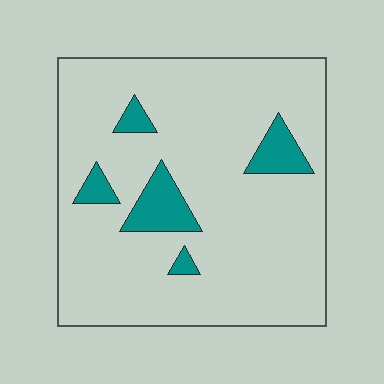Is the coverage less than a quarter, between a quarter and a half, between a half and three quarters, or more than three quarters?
Less than a quarter.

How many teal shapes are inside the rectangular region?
5.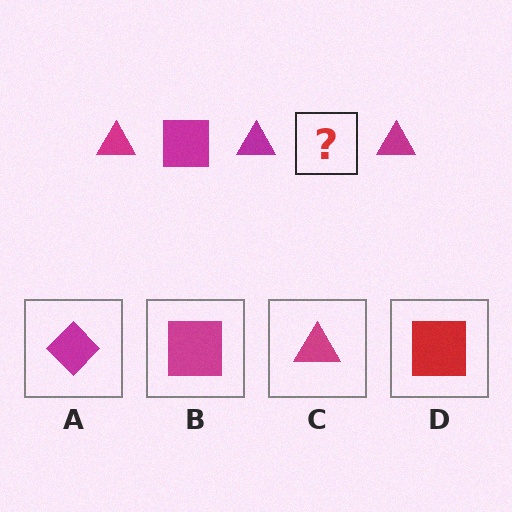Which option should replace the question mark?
Option B.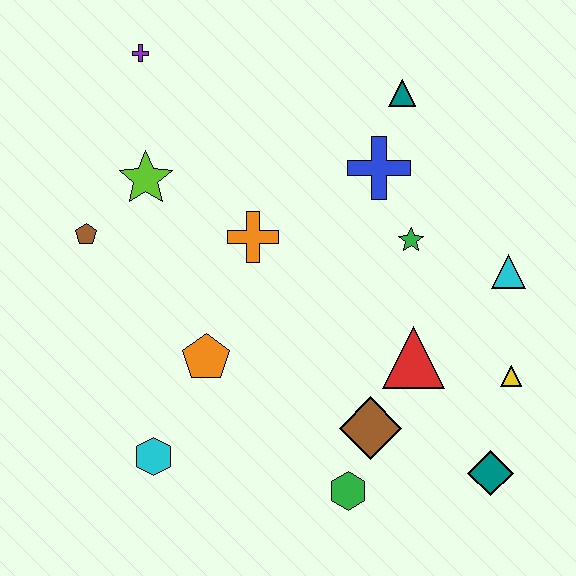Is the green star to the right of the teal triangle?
Yes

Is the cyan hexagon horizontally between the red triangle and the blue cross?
No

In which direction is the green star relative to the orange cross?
The green star is to the right of the orange cross.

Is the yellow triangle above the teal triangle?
No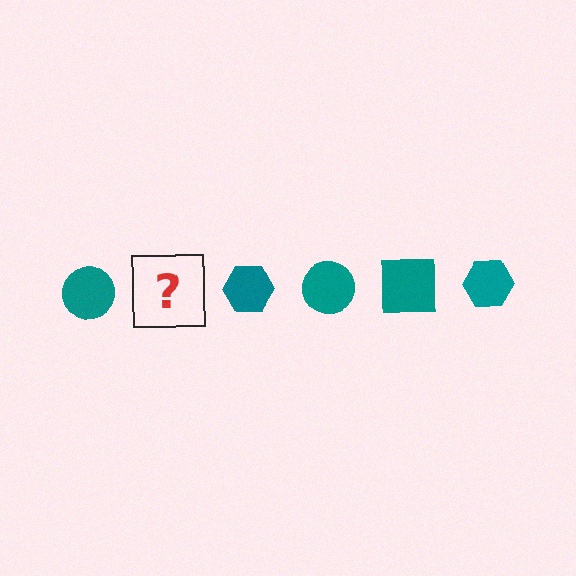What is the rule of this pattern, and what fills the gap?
The rule is that the pattern cycles through circle, square, hexagon shapes in teal. The gap should be filled with a teal square.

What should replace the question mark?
The question mark should be replaced with a teal square.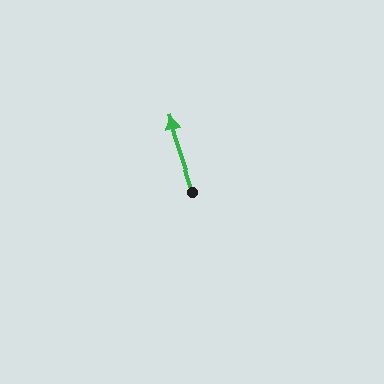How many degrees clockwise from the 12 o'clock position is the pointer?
Approximately 342 degrees.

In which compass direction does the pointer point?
North.